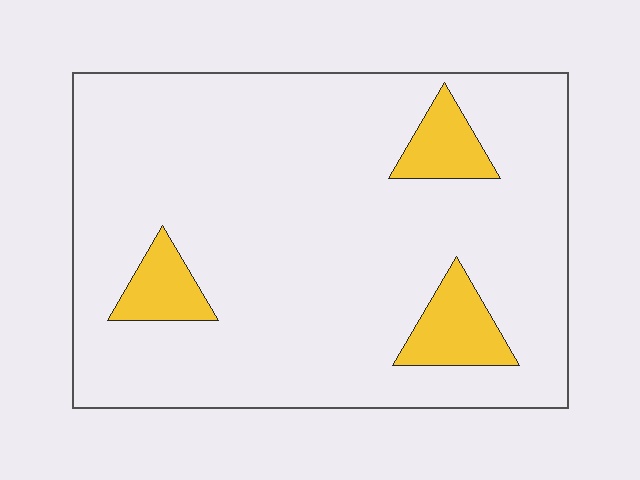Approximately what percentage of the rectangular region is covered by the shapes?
Approximately 10%.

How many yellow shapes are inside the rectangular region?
3.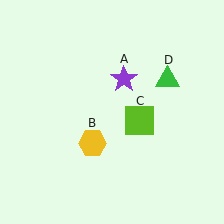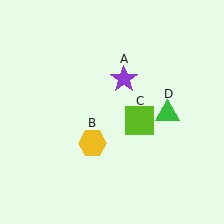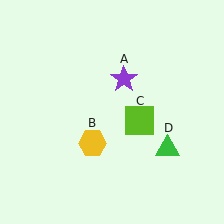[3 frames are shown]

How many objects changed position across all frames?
1 object changed position: green triangle (object D).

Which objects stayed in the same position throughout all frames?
Purple star (object A) and yellow hexagon (object B) and lime square (object C) remained stationary.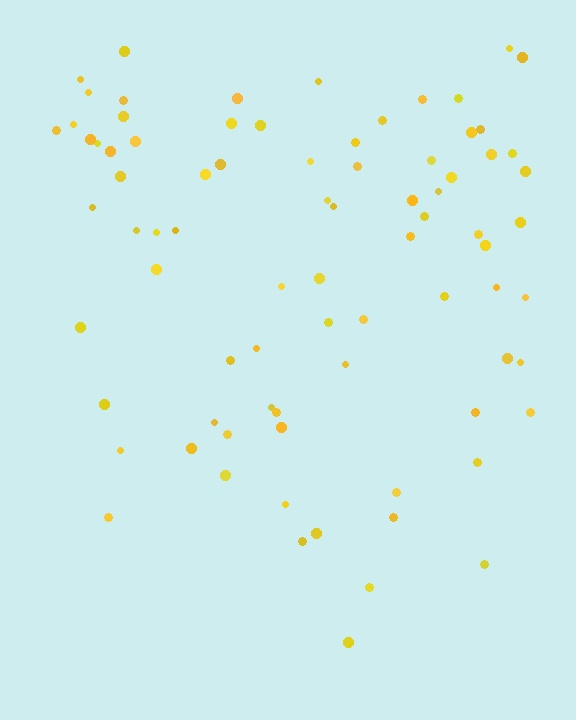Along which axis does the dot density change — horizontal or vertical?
Vertical.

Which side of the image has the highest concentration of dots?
The top.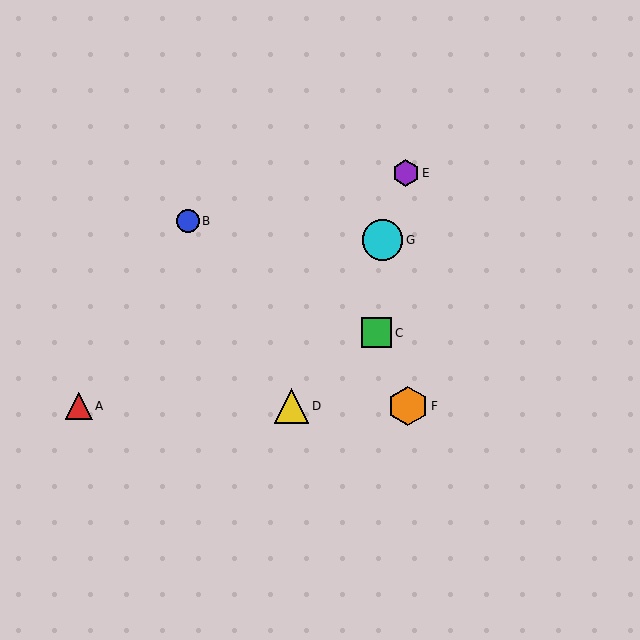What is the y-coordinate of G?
Object G is at y≈240.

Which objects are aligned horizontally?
Objects A, D, F are aligned horizontally.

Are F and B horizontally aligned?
No, F is at y≈406 and B is at y≈221.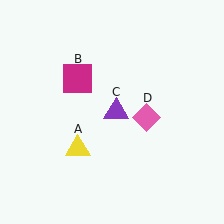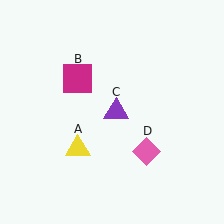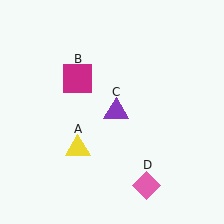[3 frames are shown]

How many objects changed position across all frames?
1 object changed position: pink diamond (object D).